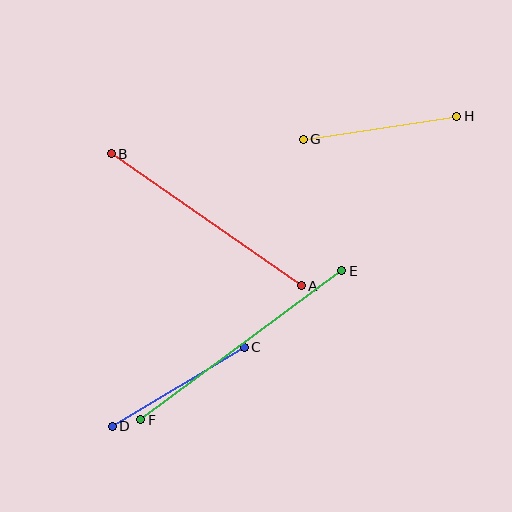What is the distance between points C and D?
The distance is approximately 154 pixels.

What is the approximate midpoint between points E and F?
The midpoint is at approximately (241, 345) pixels.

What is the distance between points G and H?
The distance is approximately 156 pixels.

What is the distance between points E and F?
The distance is approximately 250 pixels.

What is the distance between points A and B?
The distance is approximately 231 pixels.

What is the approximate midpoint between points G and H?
The midpoint is at approximately (380, 128) pixels.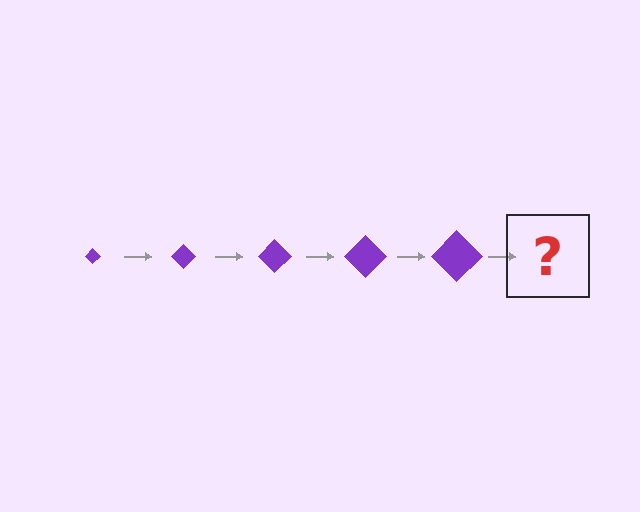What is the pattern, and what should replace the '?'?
The pattern is that the diamond gets progressively larger each step. The '?' should be a purple diamond, larger than the previous one.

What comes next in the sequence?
The next element should be a purple diamond, larger than the previous one.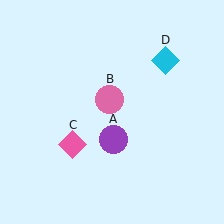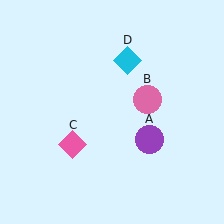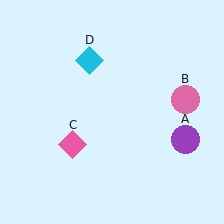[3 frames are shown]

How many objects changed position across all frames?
3 objects changed position: purple circle (object A), pink circle (object B), cyan diamond (object D).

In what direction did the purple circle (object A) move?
The purple circle (object A) moved right.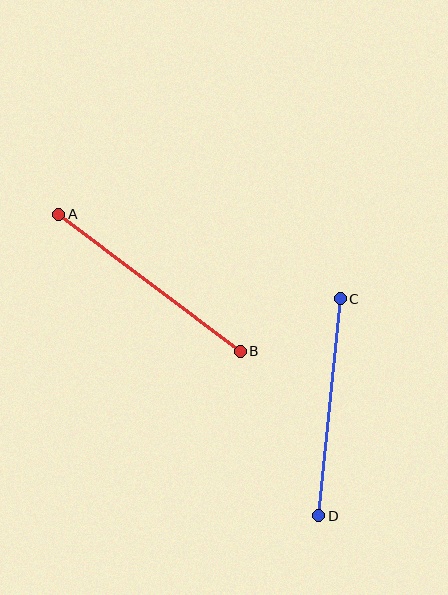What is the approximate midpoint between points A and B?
The midpoint is at approximately (150, 283) pixels.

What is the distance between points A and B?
The distance is approximately 227 pixels.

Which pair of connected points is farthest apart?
Points A and B are farthest apart.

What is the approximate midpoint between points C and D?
The midpoint is at approximately (330, 407) pixels.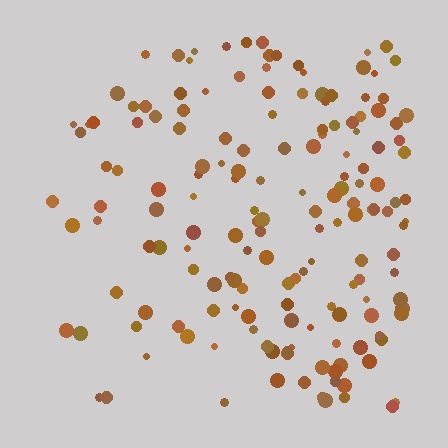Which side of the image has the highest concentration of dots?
The right.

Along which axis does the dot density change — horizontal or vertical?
Horizontal.